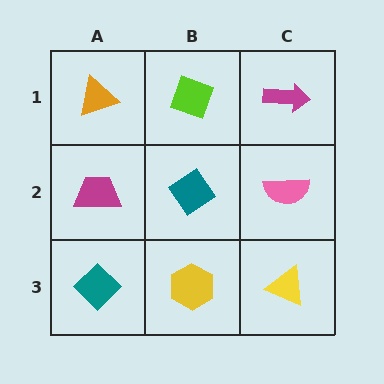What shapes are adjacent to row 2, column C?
A magenta arrow (row 1, column C), a yellow triangle (row 3, column C), a teal diamond (row 2, column B).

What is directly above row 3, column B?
A teal diamond.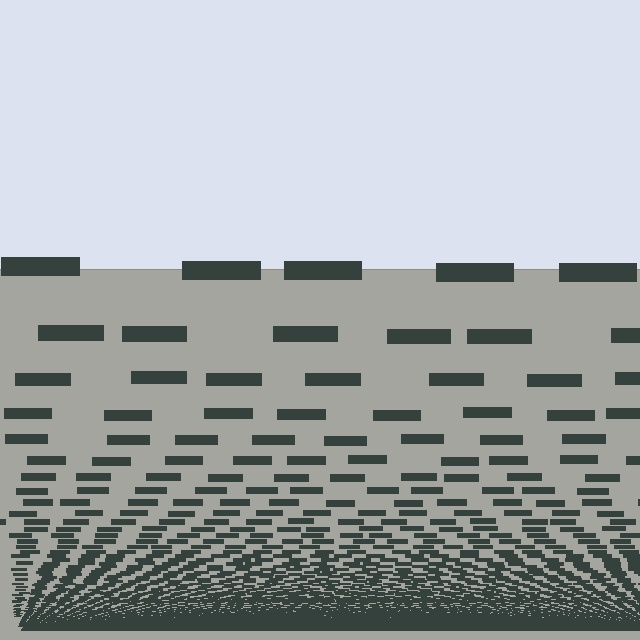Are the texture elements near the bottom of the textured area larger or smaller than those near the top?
Smaller. The gradient is inverted — elements near the bottom are smaller and denser.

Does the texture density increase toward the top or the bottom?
Density increases toward the bottom.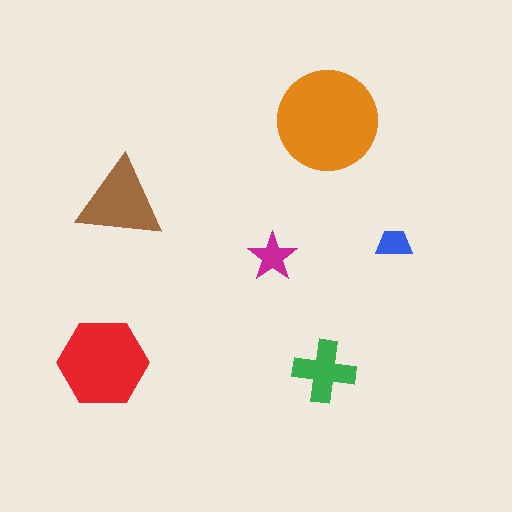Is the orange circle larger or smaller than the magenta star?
Larger.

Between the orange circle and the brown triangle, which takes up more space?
The orange circle.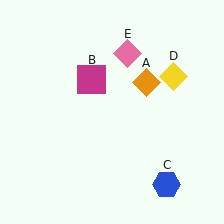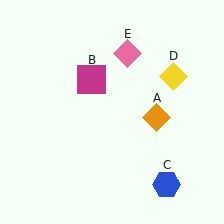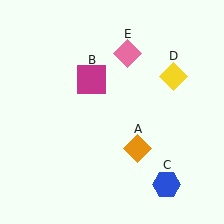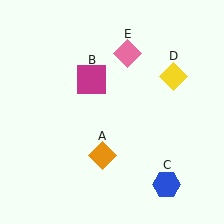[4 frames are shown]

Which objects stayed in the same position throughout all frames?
Magenta square (object B) and blue hexagon (object C) and yellow diamond (object D) and pink diamond (object E) remained stationary.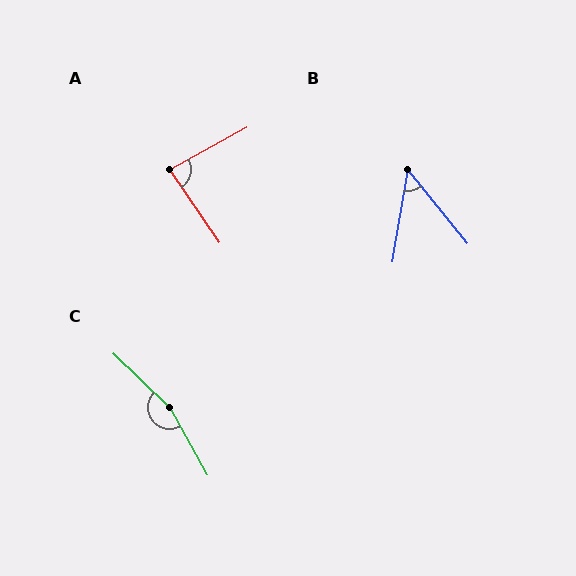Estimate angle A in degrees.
Approximately 84 degrees.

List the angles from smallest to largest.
B (48°), A (84°), C (163°).